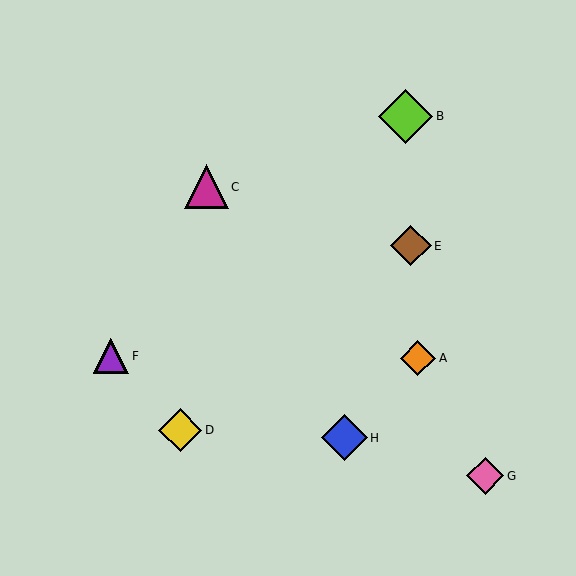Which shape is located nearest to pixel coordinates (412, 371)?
The orange diamond (labeled A) at (418, 358) is nearest to that location.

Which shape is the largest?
The lime diamond (labeled B) is the largest.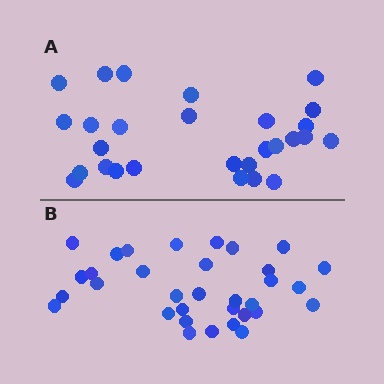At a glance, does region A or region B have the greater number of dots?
Region B (the bottom region) has more dots.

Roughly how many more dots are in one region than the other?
Region B has about 5 more dots than region A.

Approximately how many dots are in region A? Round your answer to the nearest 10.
About 30 dots. (The exact count is 28, which rounds to 30.)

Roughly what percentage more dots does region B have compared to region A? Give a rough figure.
About 20% more.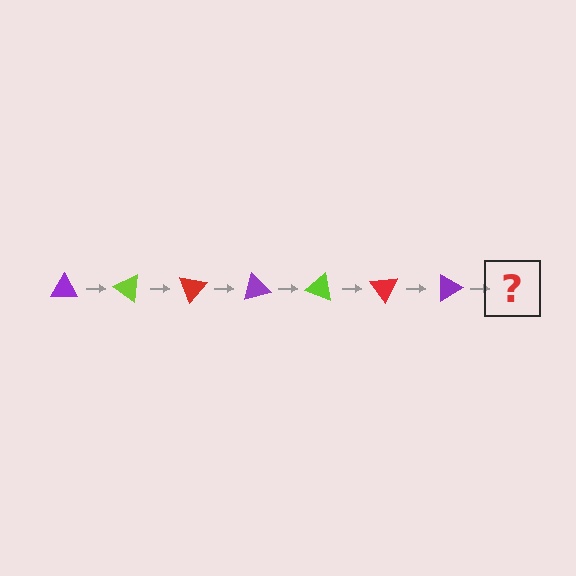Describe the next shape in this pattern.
It should be a lime triangle, rotated 245 degrees from the start.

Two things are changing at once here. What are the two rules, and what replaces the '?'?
The two rules are that it rotates 35 degrees each step and the color cycles through purple, lime, and red. The '?' should be a lime triangle, rotated 245 degrees from the start.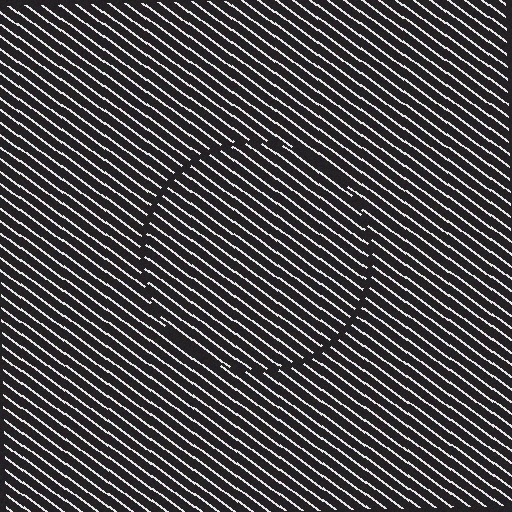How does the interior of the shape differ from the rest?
The interior of the shape contains the same grating, shifted by half a period — the contour is defined by the phase discontinuity where line-ends from the inner and outer gratings abut.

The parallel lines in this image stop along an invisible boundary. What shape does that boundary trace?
An illusory circle. The interior of the shape contains the same grating, shifted by half a period — the contour is defined by the phase discontinuity where line-ends from the inner and outer gratings abut.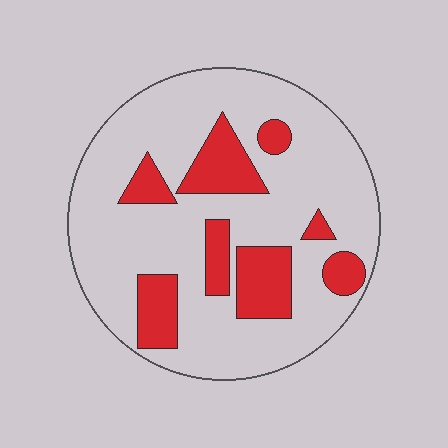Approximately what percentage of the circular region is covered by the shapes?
Approximately 25%.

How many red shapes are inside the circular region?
8.